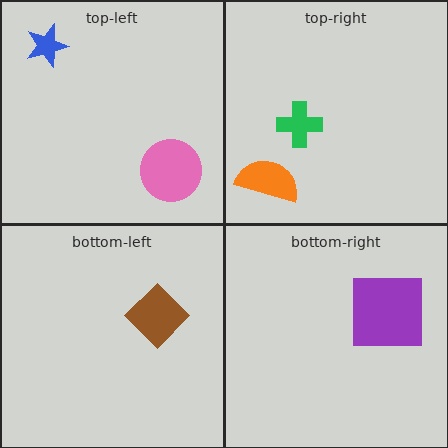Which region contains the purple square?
The bottom-right region.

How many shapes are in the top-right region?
2.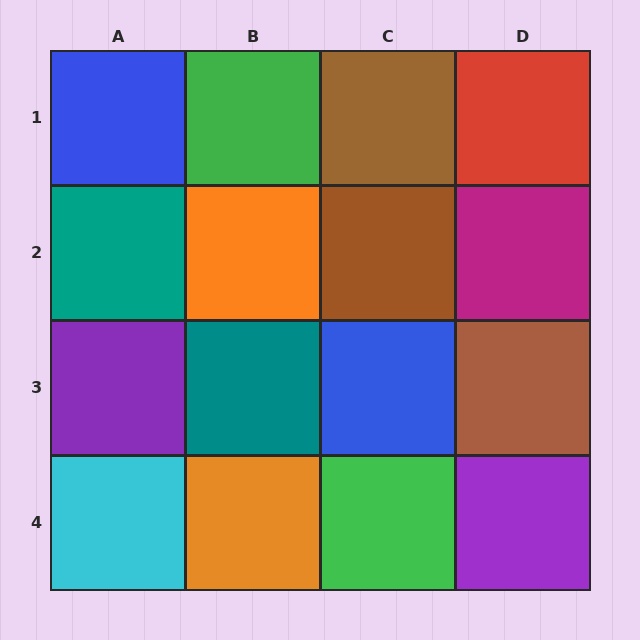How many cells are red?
1 cell is red.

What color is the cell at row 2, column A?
Teal.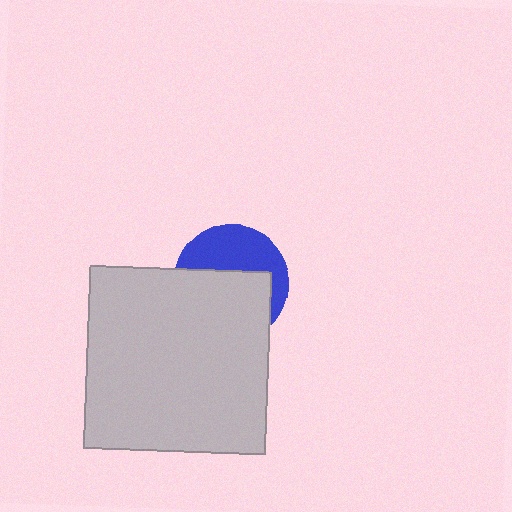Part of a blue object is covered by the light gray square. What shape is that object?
It is a circle.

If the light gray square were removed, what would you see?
You would see the complete blue circle.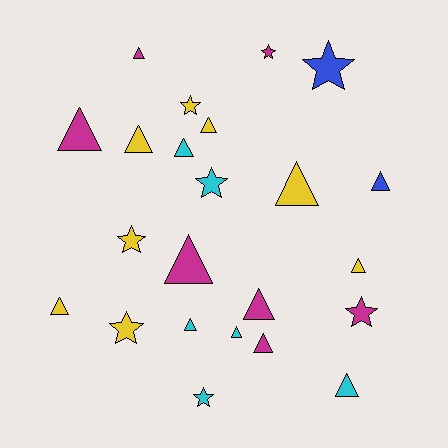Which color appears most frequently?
Yellow, with 8 objects.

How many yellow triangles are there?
There are 5 yellow triangles.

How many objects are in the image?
There are 23 objects.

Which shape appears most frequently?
Triangle, with 15 objects.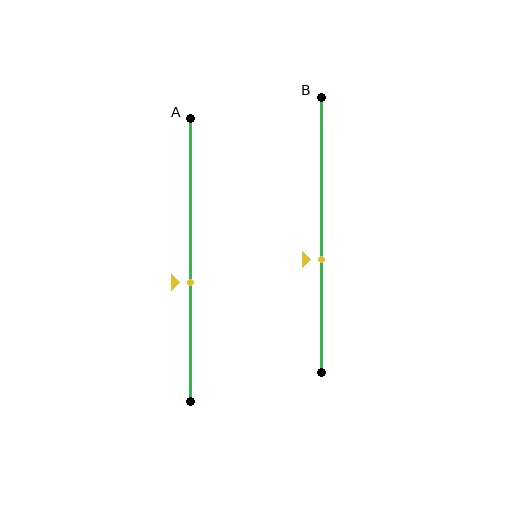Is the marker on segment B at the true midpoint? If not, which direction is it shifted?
No, the marker on segment B is shifted downward by about 9% of the segment length.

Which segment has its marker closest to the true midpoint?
Segment A has its marker closest to the true midpoint.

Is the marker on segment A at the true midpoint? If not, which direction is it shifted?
No, the marker on segment A is shifted downward by about 8% of the segment length.